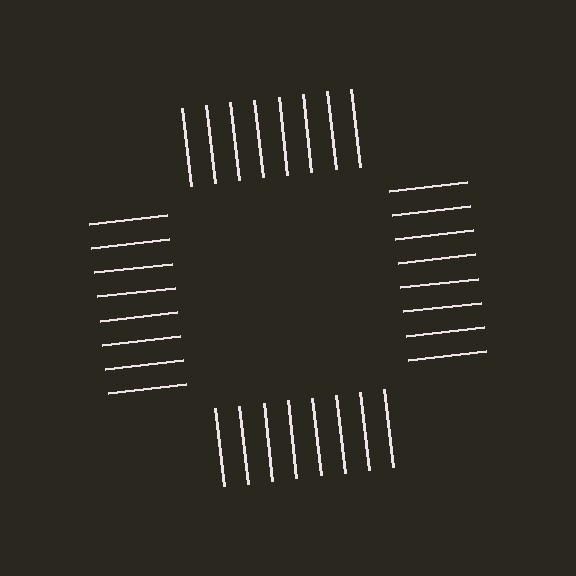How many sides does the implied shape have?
4 sides — the line-ends trace a square.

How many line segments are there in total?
32 — 8 along each of the 4 edges.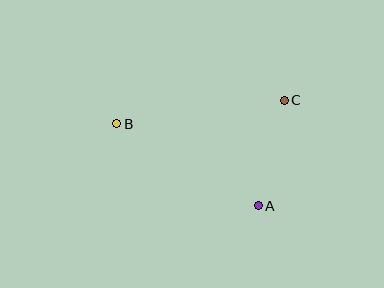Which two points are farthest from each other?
Points B and C are farthest from each other.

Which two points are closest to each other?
Points A and C are closest to each other.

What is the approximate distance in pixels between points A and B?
The distance between A and B is approximately 164 pixels.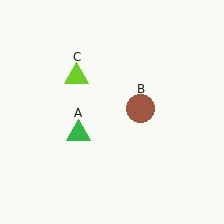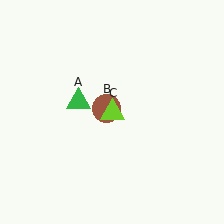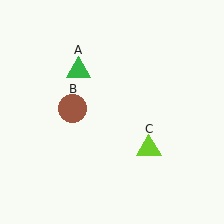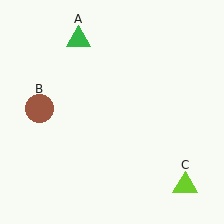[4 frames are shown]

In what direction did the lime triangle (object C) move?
The lime triangle (object C) moved down and to the right.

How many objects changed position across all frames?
3 objects changed position: green triangle (object A), brown circle (object B), lime triangle (object C).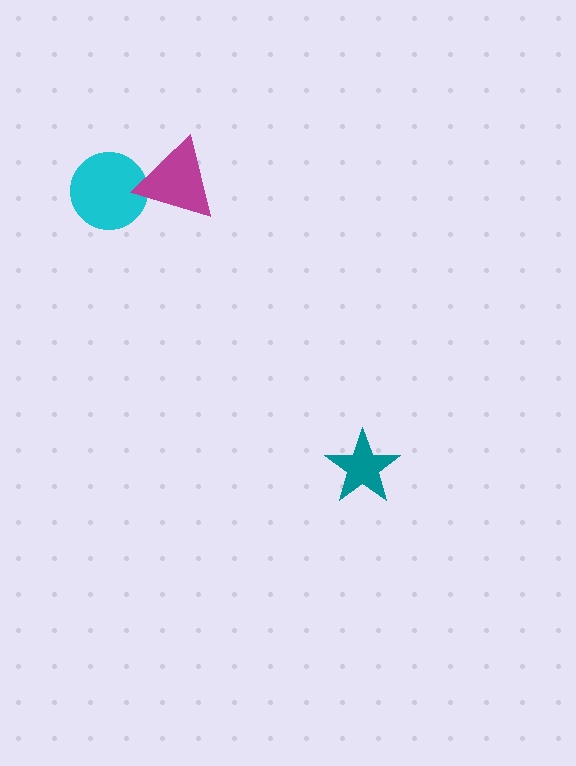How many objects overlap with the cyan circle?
1 object overlaps with the cyan circle.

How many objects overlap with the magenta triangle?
1 object overlaps with the magenta triangle.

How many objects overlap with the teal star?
0 objects overlap with the teal star.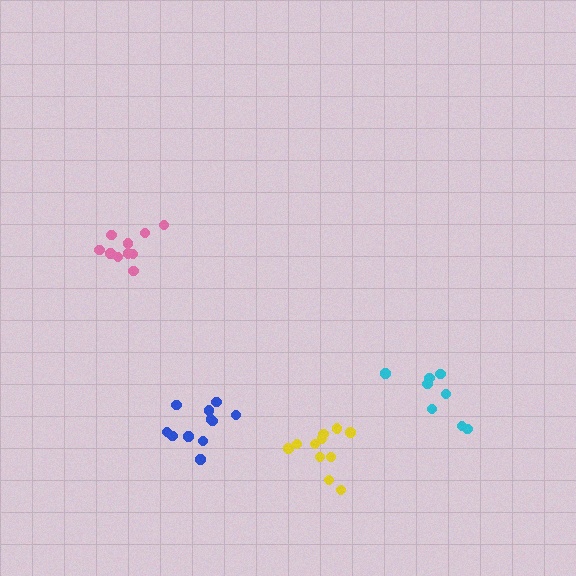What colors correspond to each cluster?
The clusters are colored: yellow, blue, pink, cyan.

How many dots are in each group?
Group 1: 11 dots, Group 2: 11 dots, Group 3: 10 dots, Group 4: 8 dots (40 total).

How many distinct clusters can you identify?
There are 4 distinct clusters.